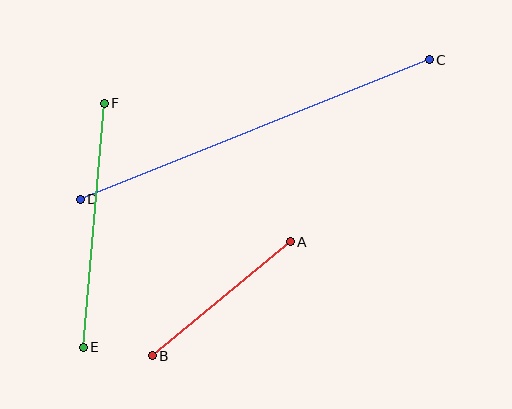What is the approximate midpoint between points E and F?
The midpoint is at approximately (94, 225) pixels.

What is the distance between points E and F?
The distance is approximately 245 pixels.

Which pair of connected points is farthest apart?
Points C and D are farthest apart.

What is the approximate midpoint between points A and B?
The midpoint is at approximately (221, 299) pixels.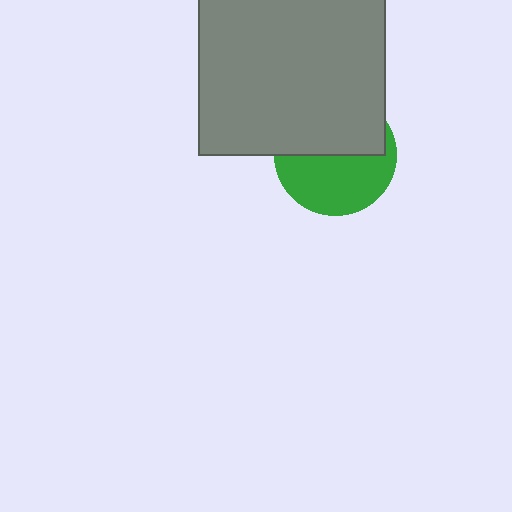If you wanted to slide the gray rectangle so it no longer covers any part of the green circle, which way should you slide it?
Slide it up — that is the most direct way to separate the two shapes.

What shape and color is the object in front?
The object in front is a gray rectangle.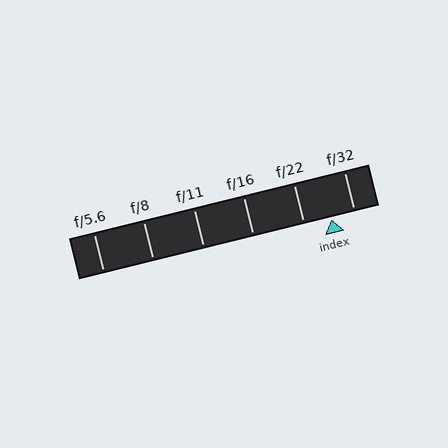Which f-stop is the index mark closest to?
The index mark is closest to f/32.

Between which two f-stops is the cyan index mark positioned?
The index mark is between f/22 and f/32.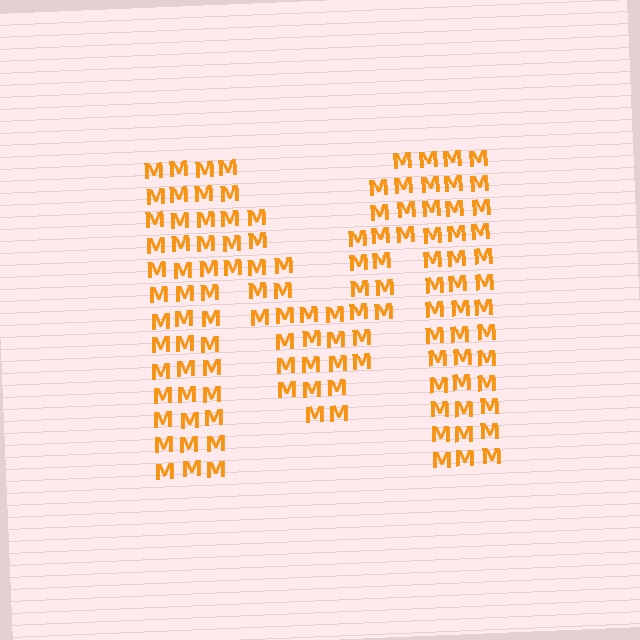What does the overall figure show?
The overall figure shows the letter M.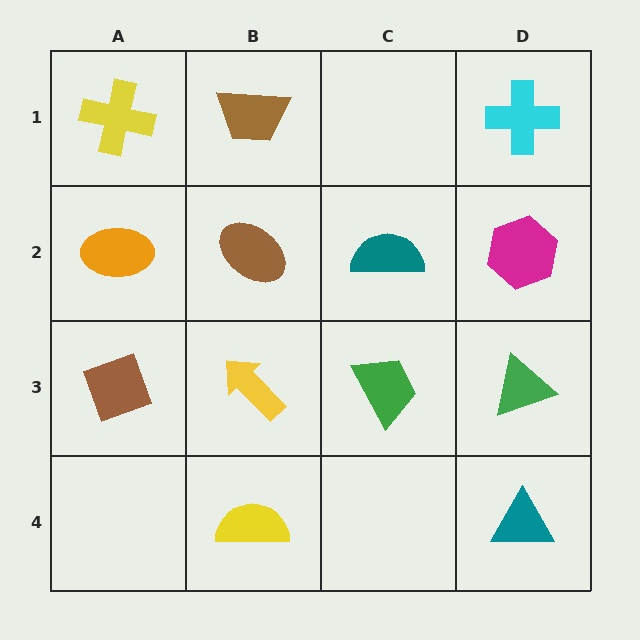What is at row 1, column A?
A yellow cross.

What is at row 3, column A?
A brown diamond.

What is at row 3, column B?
A yellow arrow.